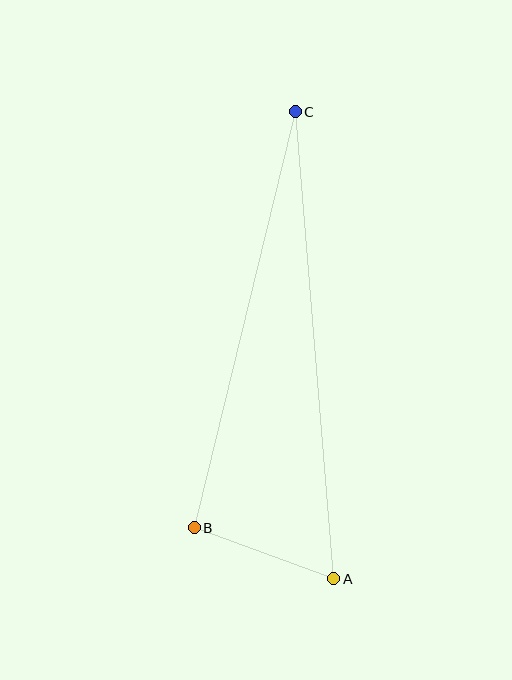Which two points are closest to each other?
Points A and B are closest to each other.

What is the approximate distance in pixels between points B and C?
The distance between B and C is approximately 428 pixels.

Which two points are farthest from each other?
Points A and C are farthest from each other.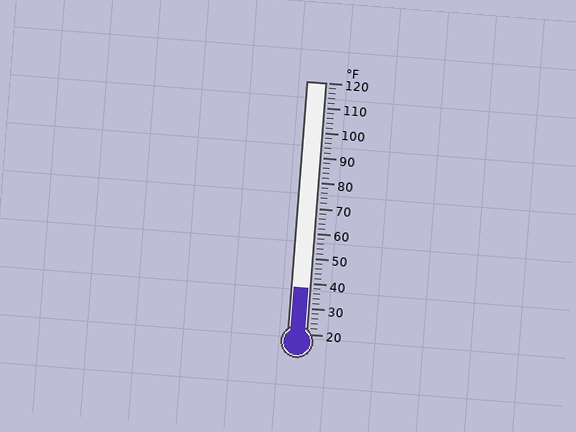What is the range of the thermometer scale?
The thermometer scale ranges from 20°F to 120°F.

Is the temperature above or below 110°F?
The temperature is below 110°F.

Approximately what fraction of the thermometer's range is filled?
The thermometer is filled to approximately 20% of its range.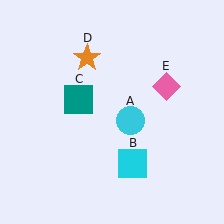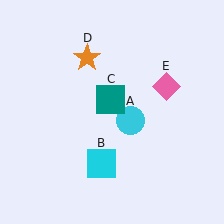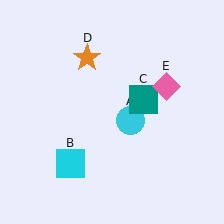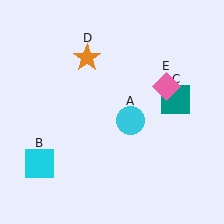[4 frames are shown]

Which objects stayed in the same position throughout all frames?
Cyan circle (object A) and orange star (object D) and pink diamond (object E) remained stationary.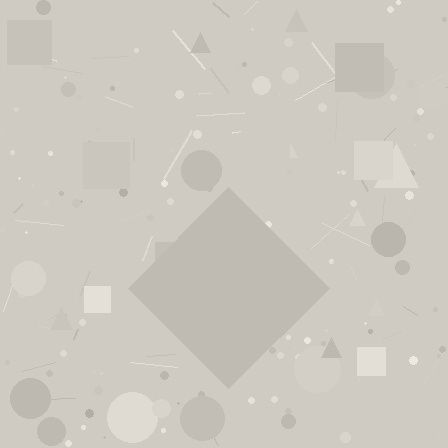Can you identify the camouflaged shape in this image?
The camouflaged shape is a diamond.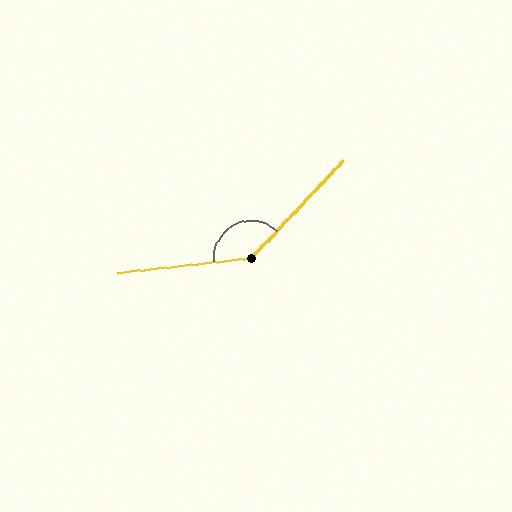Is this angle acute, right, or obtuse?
It is obtuse.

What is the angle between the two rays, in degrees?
Approximately 140 degrees.